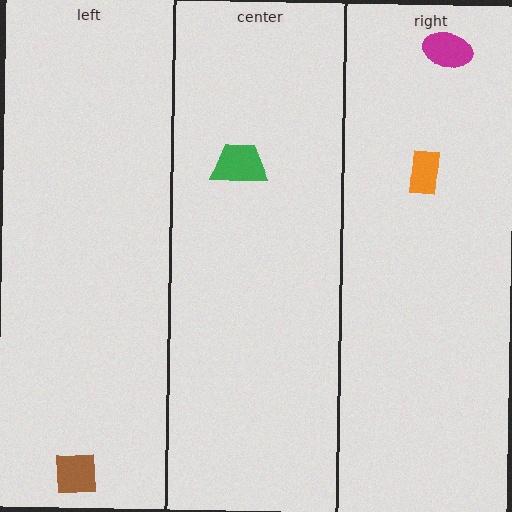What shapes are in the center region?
The green trapezoid.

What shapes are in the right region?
The magenta ellipse, the orange rectangle.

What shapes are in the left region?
The brown square.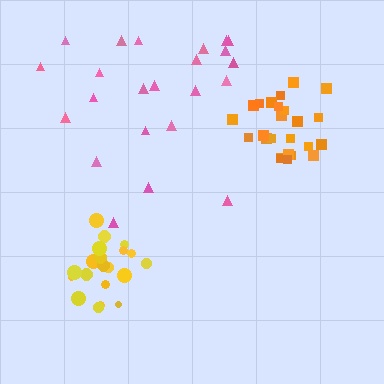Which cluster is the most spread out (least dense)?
Pink.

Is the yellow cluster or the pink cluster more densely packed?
Yellow.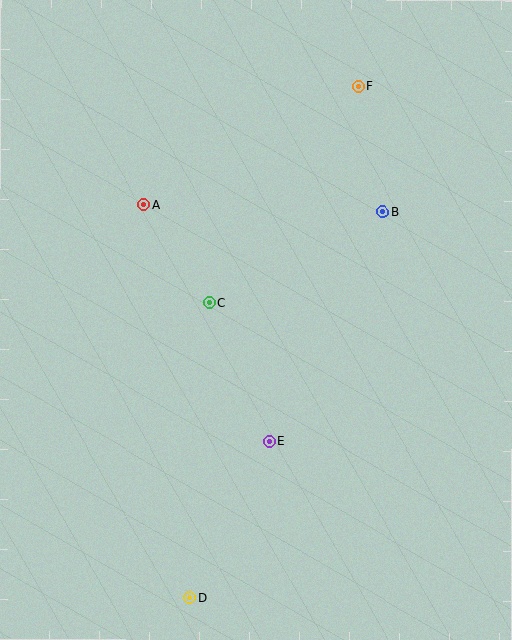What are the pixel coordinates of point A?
Point A is at (144, 204).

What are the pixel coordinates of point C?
Point C is at (210, 303).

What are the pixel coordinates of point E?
Point E is at (269, 441).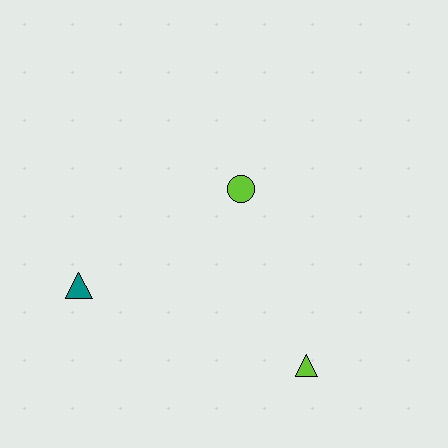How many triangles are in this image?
There are 2 triangles.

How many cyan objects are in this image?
There are no cyan objects.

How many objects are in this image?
There are 3 objects.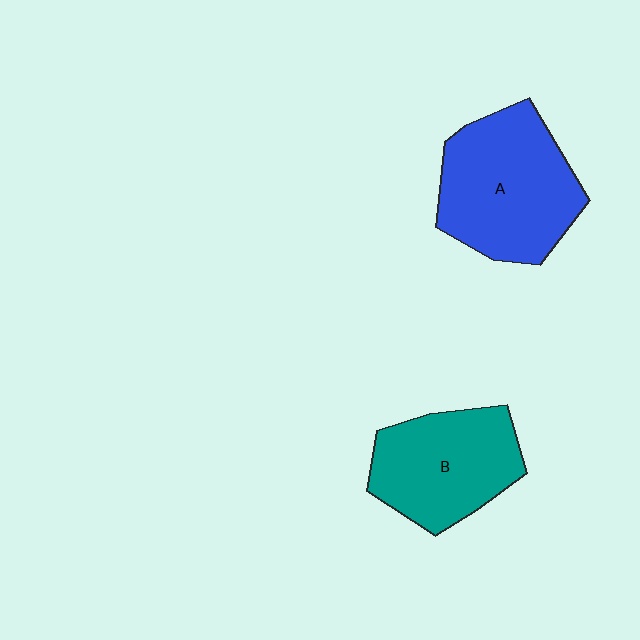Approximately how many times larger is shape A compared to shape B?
Approximately 1.2 times.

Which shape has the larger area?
Shape A (blue).